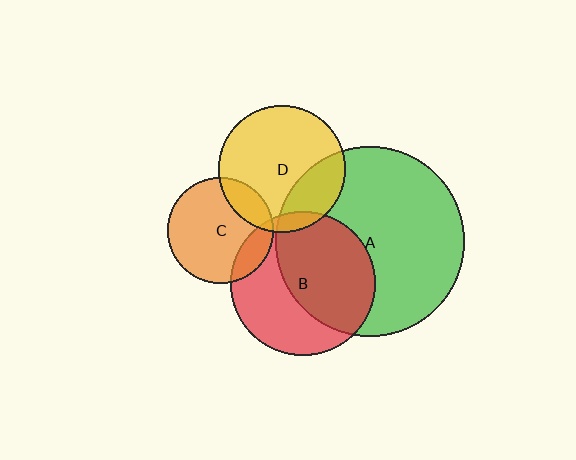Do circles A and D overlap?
Yes.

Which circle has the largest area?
Circle A (green).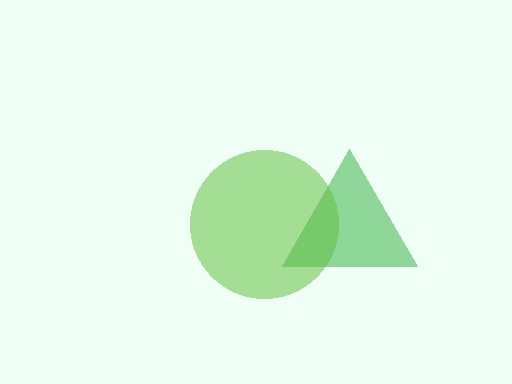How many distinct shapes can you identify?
There are 2 distinct shapes: a green triangle, a lime circle.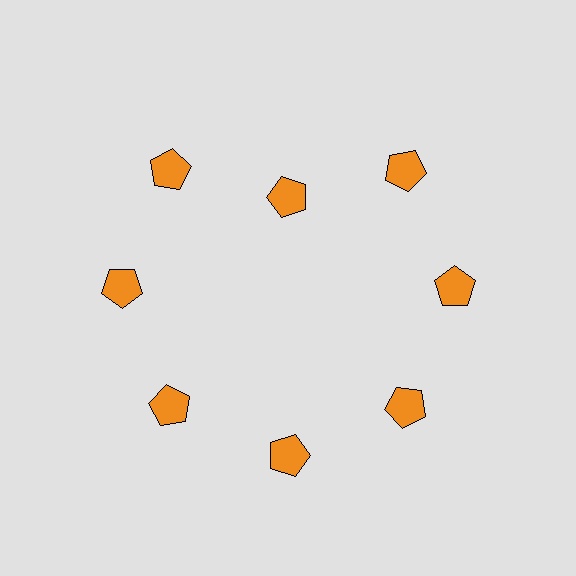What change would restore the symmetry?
The symmetry would be restored by moving it outward, back onto the ring so that all 8 pentagons sit at equal angles and equal distance from the center.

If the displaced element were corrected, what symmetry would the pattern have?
It would have 8-fold rotational symmetry — the pattern would map onto itself every 45 degrees.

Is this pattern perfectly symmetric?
No. The 8 orange pentagons are arranged in a ring, but one element near the 12 o'clock position is pulled inward toward the center, breaking the 8-fold rotational symmetry.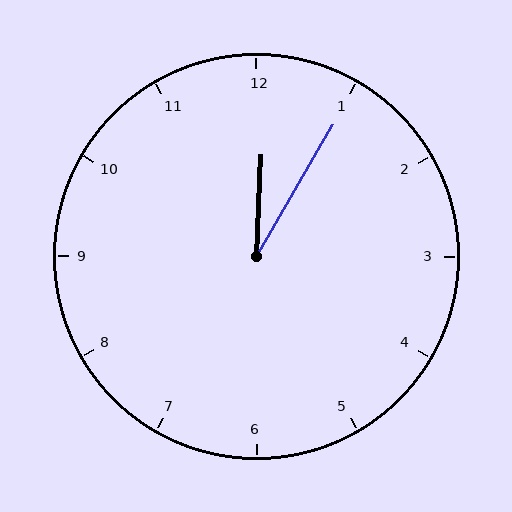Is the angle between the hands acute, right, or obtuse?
It is acute.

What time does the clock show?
12:05.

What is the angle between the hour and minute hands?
Approximately 28 degrees.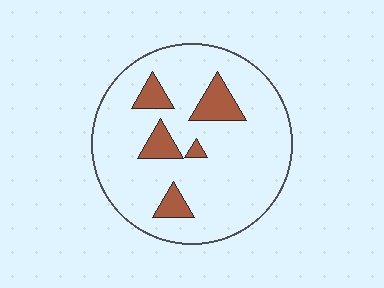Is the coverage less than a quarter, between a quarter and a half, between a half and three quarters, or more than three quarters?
Less than a quarter.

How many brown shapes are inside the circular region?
5.